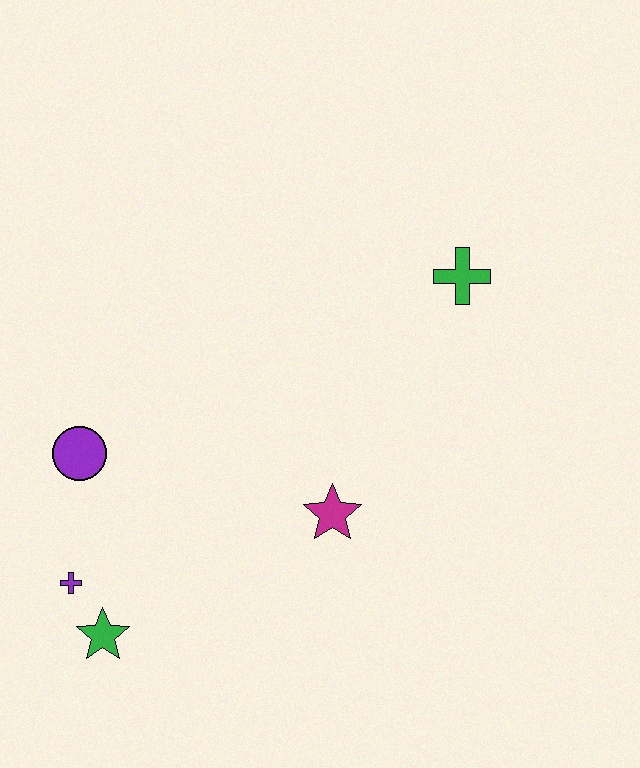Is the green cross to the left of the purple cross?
No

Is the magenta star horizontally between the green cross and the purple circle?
Yes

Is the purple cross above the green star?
Yes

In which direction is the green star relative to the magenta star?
The green star is to the left of the magenta star.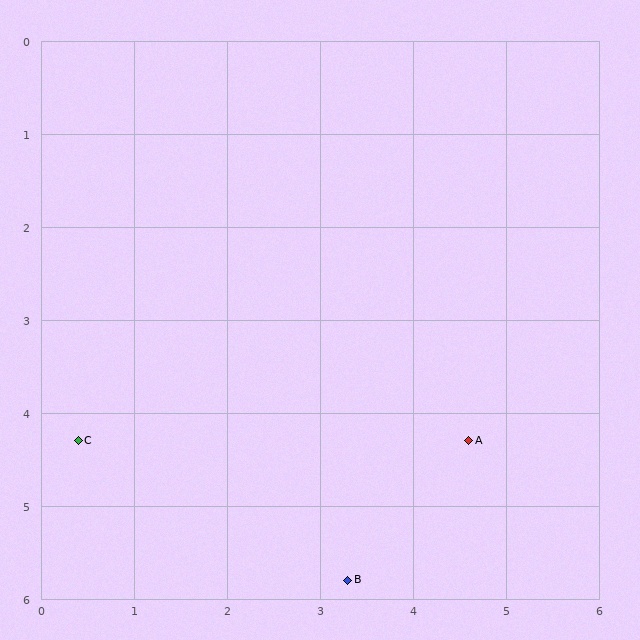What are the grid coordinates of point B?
Point B is at approximately (3.3, 5.8).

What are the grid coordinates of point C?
Point C is at approximately (0.4, 4.3).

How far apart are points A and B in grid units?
Points A and B are about 2.0 grid units apart.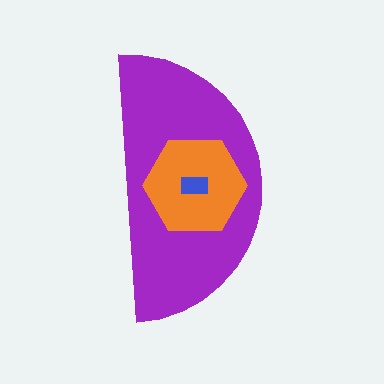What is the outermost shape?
The purple semicircle.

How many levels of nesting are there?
3.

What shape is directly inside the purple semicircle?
The orange hexagon.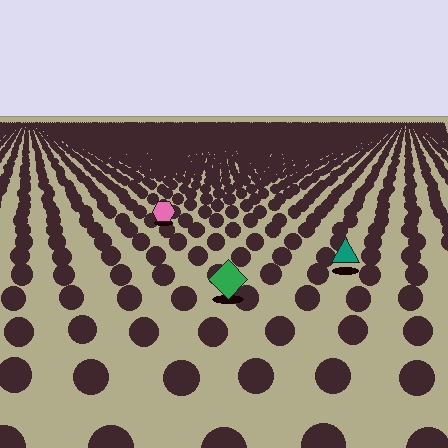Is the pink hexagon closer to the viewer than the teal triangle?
No. The teal triangle is closer — you can tell from the texture gradient: the ground texture is coarser near it.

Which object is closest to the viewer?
The green diamond is closest. The texture marks near it are larger and more spread out.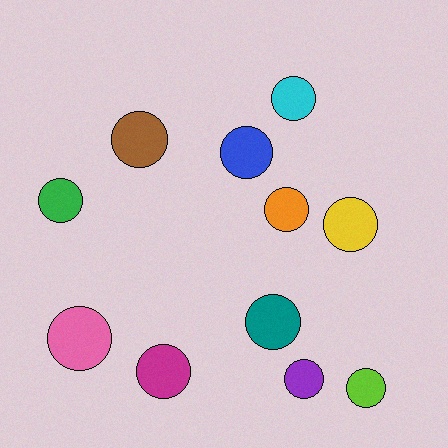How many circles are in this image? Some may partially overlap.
There are 11 circles.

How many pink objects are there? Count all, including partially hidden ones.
There is 1 pink object.